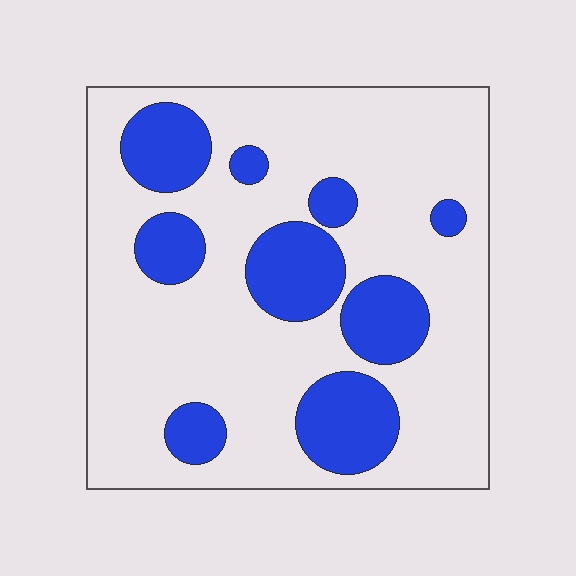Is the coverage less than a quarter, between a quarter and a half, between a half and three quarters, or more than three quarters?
Between a quarter and a half.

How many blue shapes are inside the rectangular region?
9.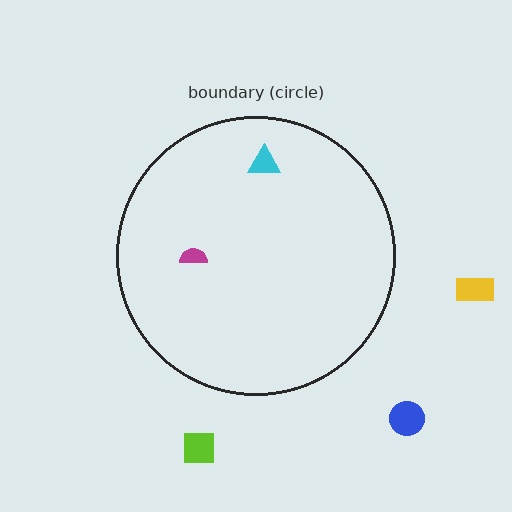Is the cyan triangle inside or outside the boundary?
Inside.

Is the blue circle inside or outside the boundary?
Outside.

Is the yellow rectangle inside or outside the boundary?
Outside.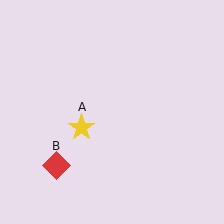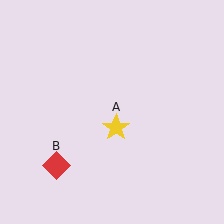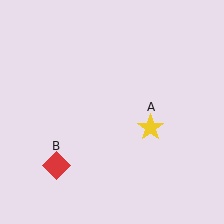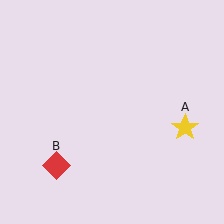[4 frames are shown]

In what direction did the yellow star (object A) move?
The yellow star (object A) moved right.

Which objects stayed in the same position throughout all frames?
Red diamond (object B) remained stationary.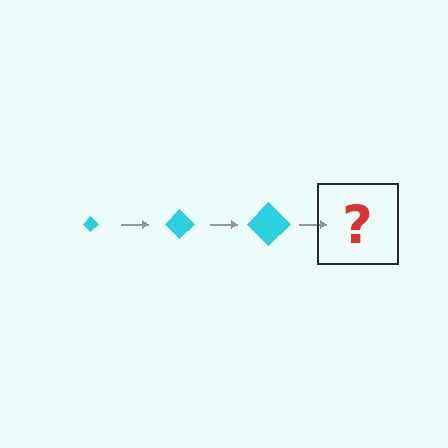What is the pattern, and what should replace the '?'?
The pattern is that the diamond gets progressively larger each step. The '?' should be a cyan diamond, larger than the previous one.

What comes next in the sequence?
The next element should be a cyan diamond, larger than the previous one.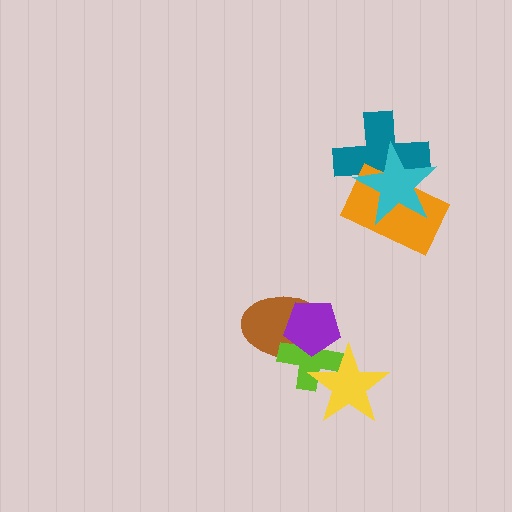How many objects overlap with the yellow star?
1 object overlaps with the yellow star.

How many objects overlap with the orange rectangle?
2 objects overlap with the orange rectangle.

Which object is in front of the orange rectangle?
The cyan star is in front of the orange rectangle.